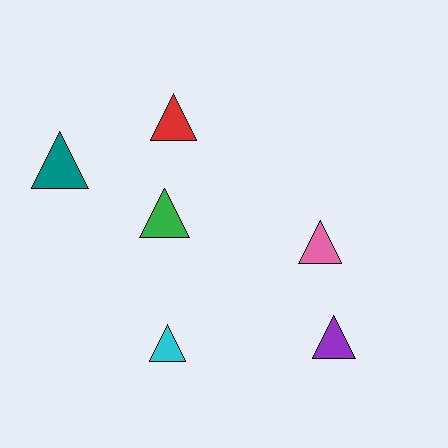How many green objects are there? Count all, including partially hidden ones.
There is 1 green object.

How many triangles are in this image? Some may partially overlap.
There are 6 triangles.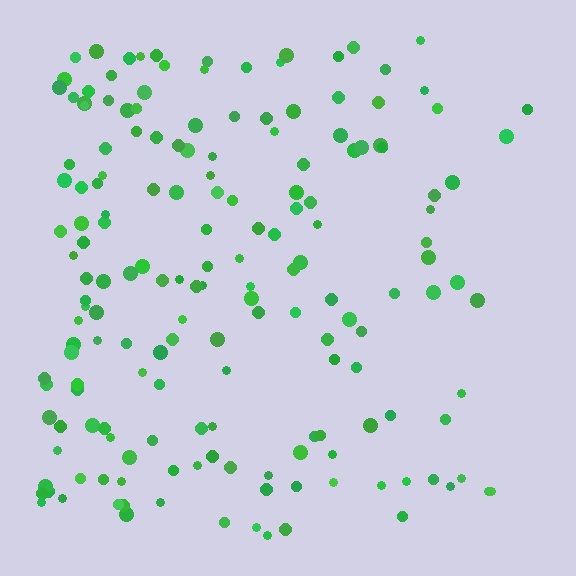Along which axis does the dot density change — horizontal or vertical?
Horizontal.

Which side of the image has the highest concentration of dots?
The left.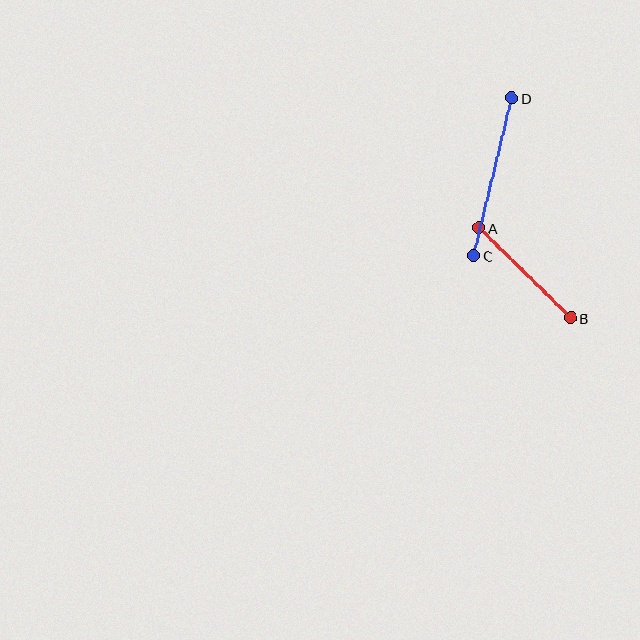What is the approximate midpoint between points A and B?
The midpoint is at approximately (525, 273) pixels.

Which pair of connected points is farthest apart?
Points C and D are farthest apart.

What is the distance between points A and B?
The distance is approximately 128 pixels.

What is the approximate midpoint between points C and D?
The midpoint is at approximately (493, 177) pixels.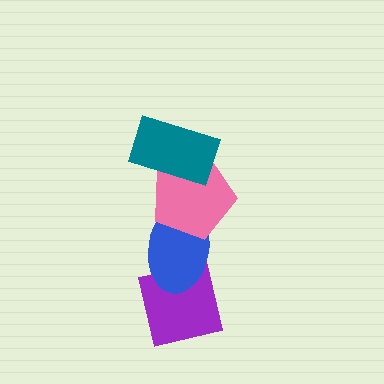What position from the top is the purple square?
The purple square is 4th from the top.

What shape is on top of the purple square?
The blue ellipse is on top of the purple square.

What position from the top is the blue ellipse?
The blue ellipse is 3rd from the top.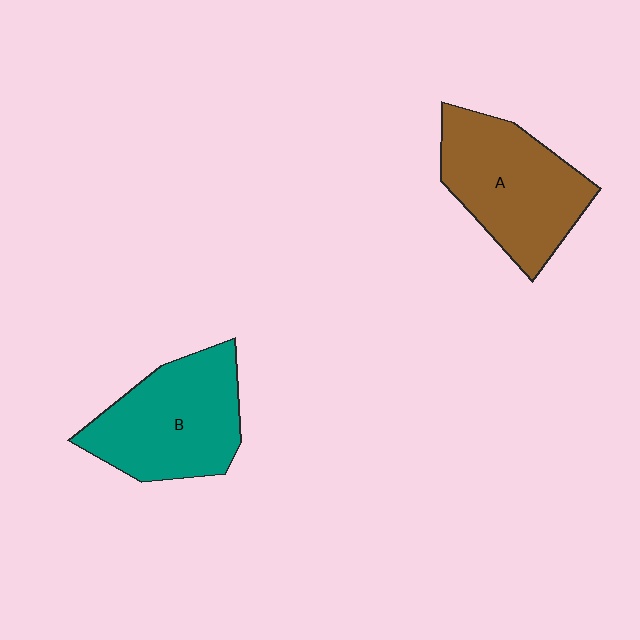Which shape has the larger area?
Shape A (brown).